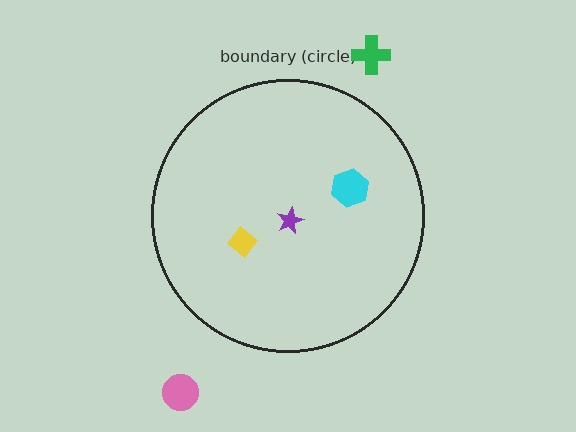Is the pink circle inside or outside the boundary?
Outside.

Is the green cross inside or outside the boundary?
Outside.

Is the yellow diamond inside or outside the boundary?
Inside.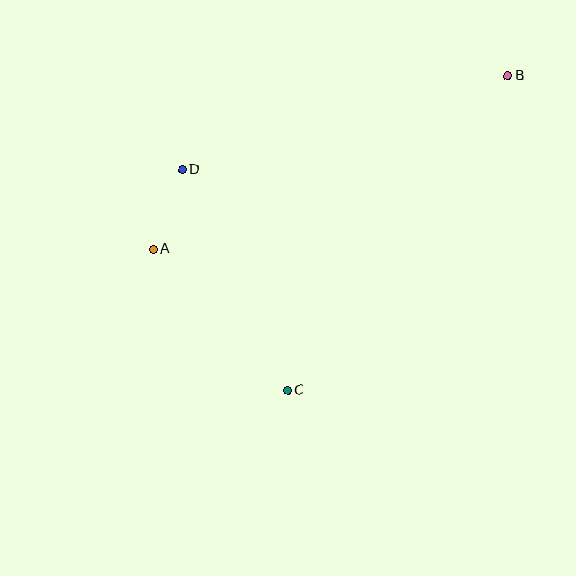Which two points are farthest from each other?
Points A and B are farthest from each other.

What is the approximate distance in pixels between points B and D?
The distance between B and D is approximately 339 pixels.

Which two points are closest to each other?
Points A and D are closest to each other.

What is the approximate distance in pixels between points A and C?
The distance between A and C is approximately 195 pixels.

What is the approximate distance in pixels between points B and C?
The distance between B and C is approximately 384 pixels.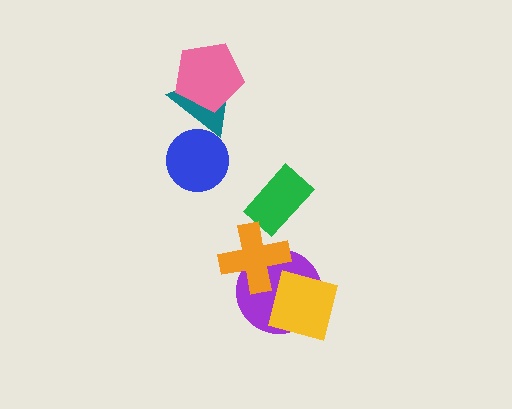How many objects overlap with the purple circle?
2 objects overlap with the purple circle.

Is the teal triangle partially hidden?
Yes, it is partially covered by another shape.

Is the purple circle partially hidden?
Yes, it is partially covered by another shape.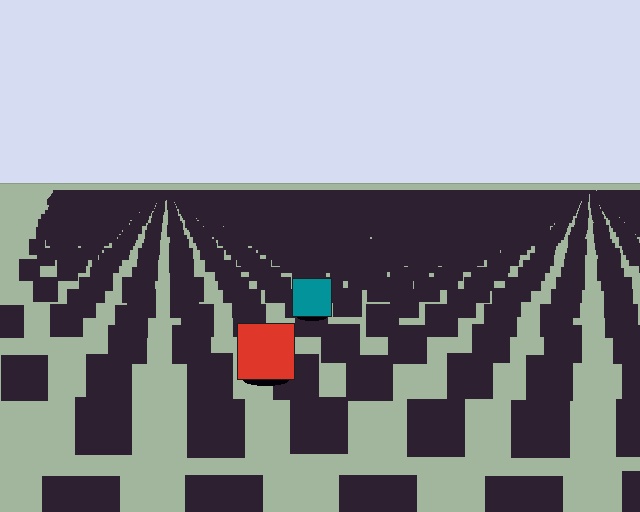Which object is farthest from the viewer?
The teal square is farthest from the viewer. It appears smaller and the ground texture around it is denser.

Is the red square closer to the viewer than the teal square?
Yes. The red square is closer — you can tell from the texture gradient: the ground texture is coarser near it.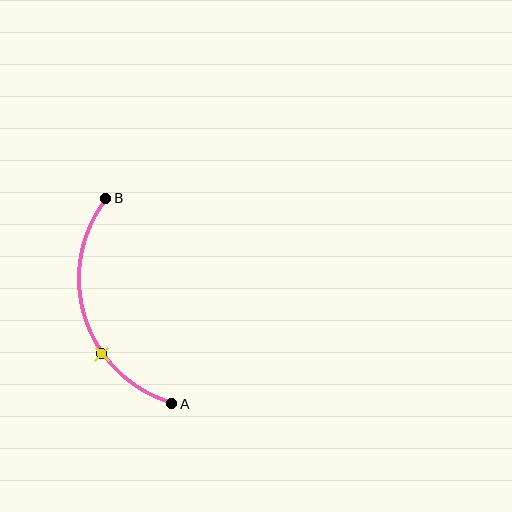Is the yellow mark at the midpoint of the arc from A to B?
No. The yellow mark lies on the arc but is closer to endpoint A. The arc midpoint would be at the point on the curve equidistant along the arc from both A and B.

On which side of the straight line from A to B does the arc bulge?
The arc bulges to the left of the straight line connecting A and B.